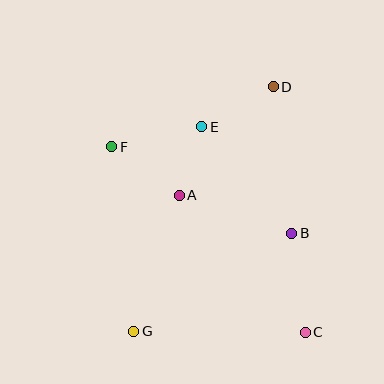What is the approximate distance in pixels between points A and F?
The distance between A and F is approximately 83 pixels.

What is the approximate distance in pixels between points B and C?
The distance between B and C is approximately 100 pixels.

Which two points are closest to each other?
Points A and E are closest to each other.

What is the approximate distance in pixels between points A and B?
The distance between A and B is approximately 118 pixels.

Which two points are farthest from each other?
Points D and G are farthest from each other.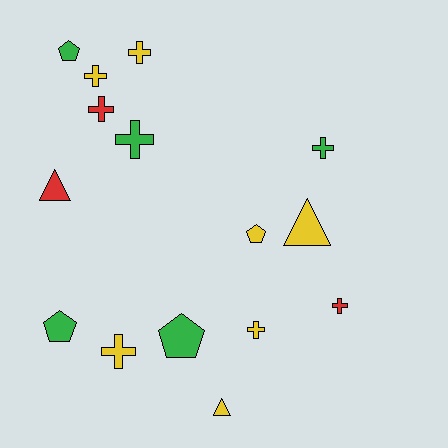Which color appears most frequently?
Yellow, with 7 objects.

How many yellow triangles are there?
There are 2 yellow triangles.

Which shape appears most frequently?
Cross, with 8 objects.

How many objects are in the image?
There are 15 objects.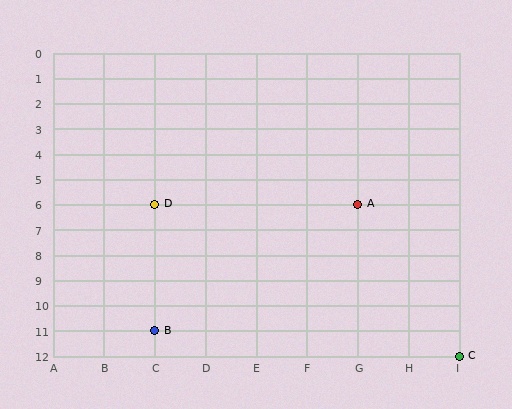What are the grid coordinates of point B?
Point B is at grid coordinates (C, 11).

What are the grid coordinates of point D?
Point D is at grid coordinates (C, 6).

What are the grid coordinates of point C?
Point C is at grid coordinates (I, 12).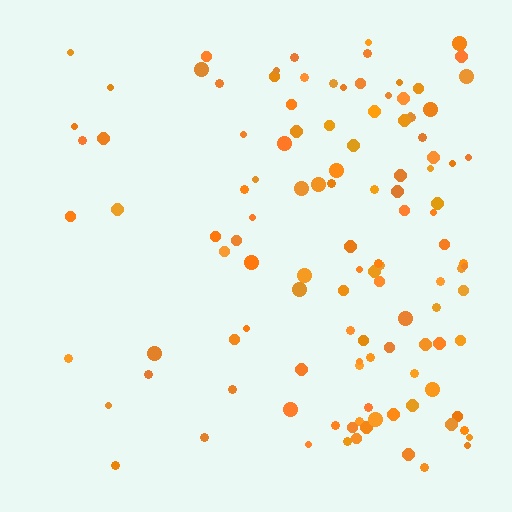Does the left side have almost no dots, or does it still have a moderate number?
Still a moderate number, just noticeably fewer than the right.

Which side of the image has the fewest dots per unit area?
The left.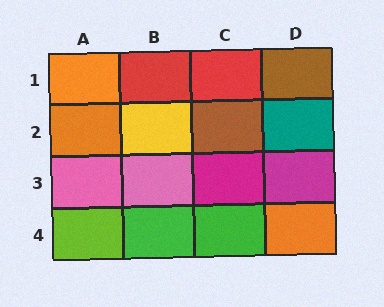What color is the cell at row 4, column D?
Orange.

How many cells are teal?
1 cell is teal.